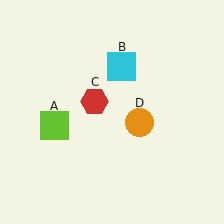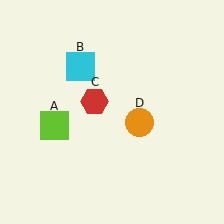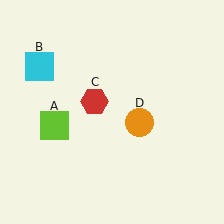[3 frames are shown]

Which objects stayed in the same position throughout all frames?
Lime square (object A) and red hexagon (object C) and orange circle (object D) remained stationary.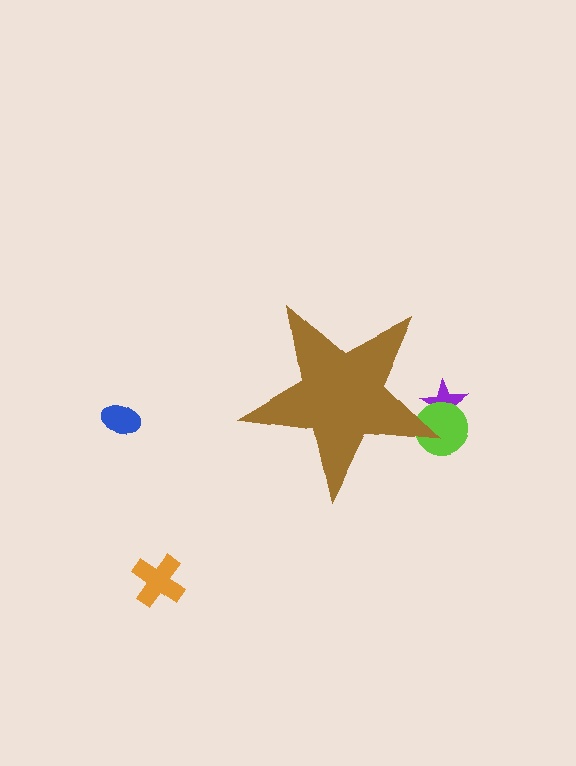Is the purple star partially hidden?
Yes, the purple star is partially hidden behind the brown star.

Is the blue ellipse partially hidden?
No, the blue ellipse is fully visible.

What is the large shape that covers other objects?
A brown star.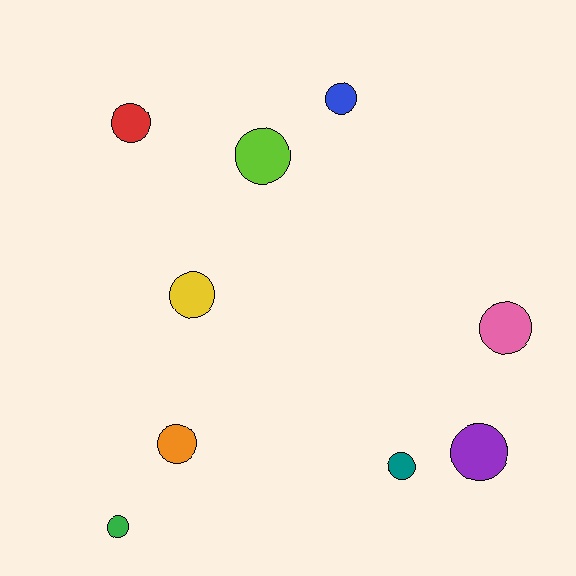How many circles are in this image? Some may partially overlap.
There are 9 circles.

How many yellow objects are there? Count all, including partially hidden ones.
There is 1 yellow object.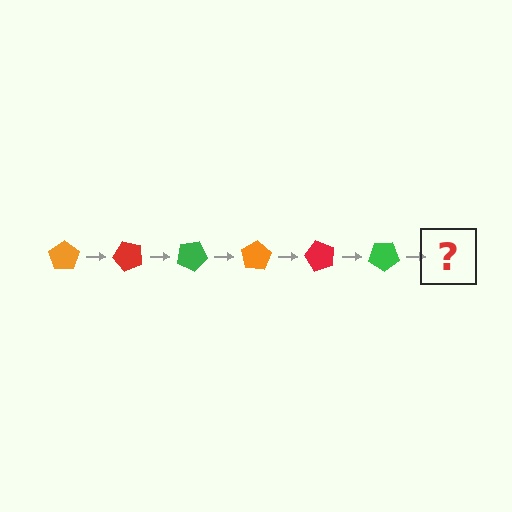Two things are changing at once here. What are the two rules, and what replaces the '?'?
The two rules are that it rotates 50 degrees each step and the color cycles through orange, red, and green. The '?' should be an orange pentagon, rotated 300 degrees from the start.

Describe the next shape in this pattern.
It should be an orange pentagon, rotated 300 degrees from the start.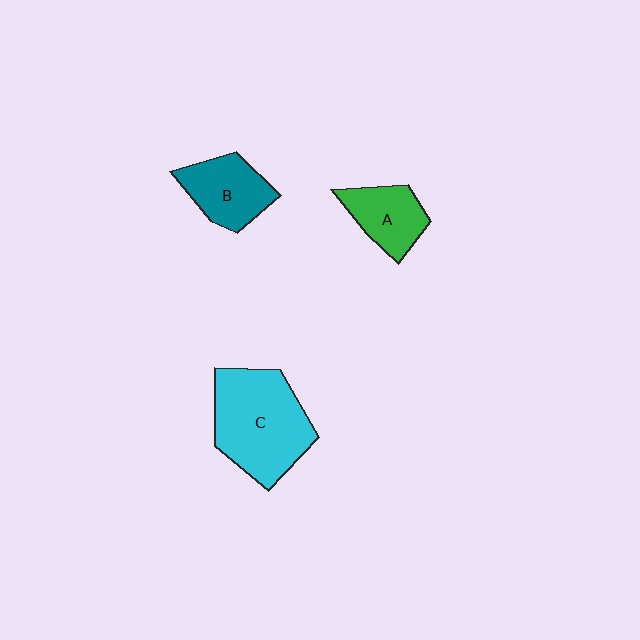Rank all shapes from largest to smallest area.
From largest to smallest: C (cyan), B (teal), A (green).